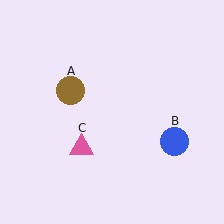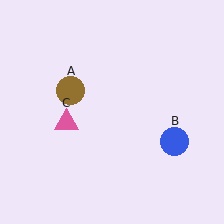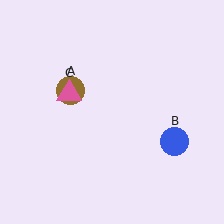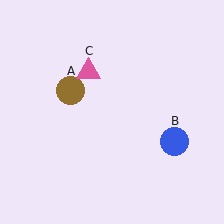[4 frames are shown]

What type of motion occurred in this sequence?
The pink triangle (object C) rotated clockwise around the center of the scene.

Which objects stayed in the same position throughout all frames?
Brown circle (object A) and blue circle (object B) remained stationary.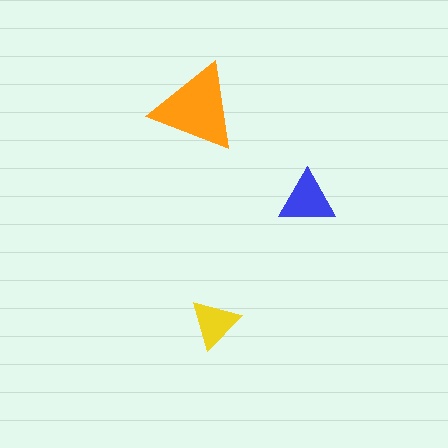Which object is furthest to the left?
The orange triangle is leftmost.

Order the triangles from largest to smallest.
the orange one, the blue one, the yellow one.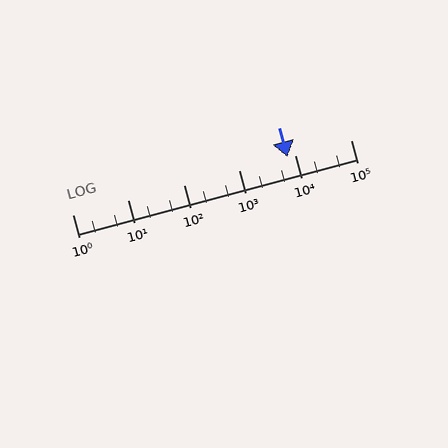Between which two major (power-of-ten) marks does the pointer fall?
The pointer is between 1000 and 10000.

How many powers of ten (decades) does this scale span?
The scale spans 5 decades, from 1 to 100000.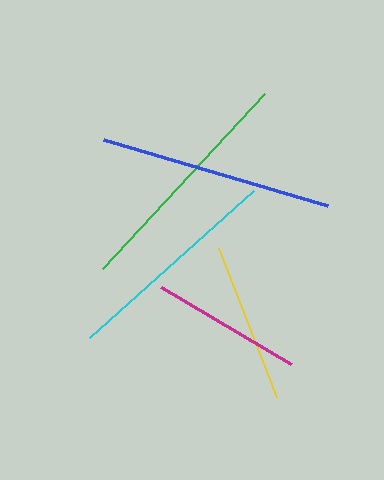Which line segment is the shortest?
The magenta line is the shortest at approximately 152 pixels.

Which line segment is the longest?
The green line is the longest at approximately 238 pixels.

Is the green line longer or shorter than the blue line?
The green line is longer than the blue line.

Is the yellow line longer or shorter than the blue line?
The blue line is longer than the yellow line.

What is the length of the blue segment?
The blue segment is approximately 234 pixels long.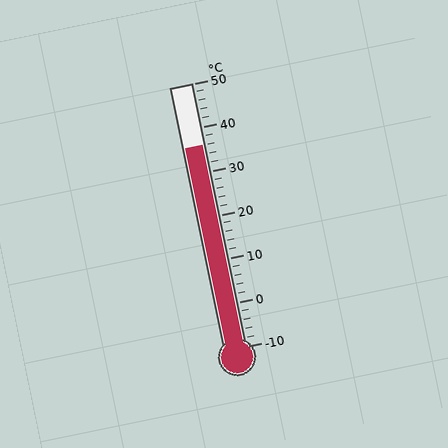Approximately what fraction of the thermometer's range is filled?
The thermometer is filled to approximately 75% of its range.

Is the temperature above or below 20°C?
The temperature is above 20°C.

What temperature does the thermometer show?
The thermometer shows approximately 36°C.